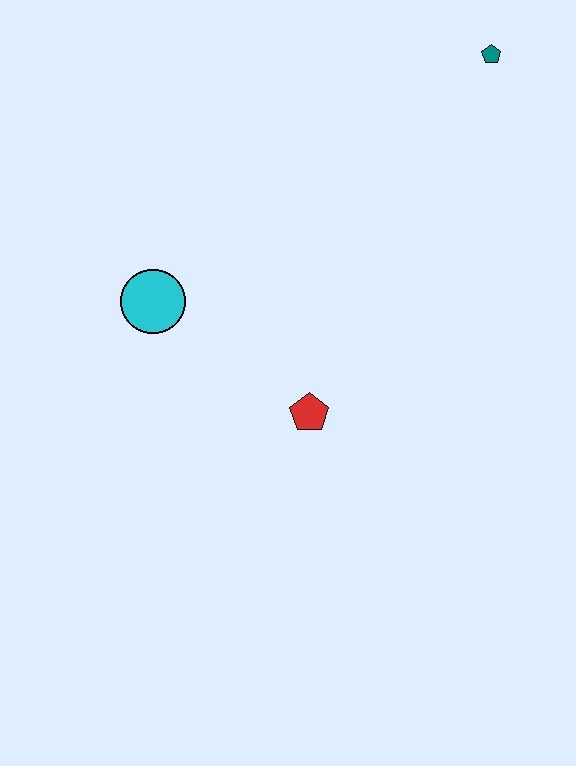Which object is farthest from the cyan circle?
The teal pentagon is farthest from the cyan circle.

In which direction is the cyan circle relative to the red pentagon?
The cyan circle is to the left of the red pentagon.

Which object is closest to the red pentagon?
The cyan circle is closest to the red pentagon.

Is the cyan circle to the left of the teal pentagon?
Yes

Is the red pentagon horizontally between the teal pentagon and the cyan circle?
Yes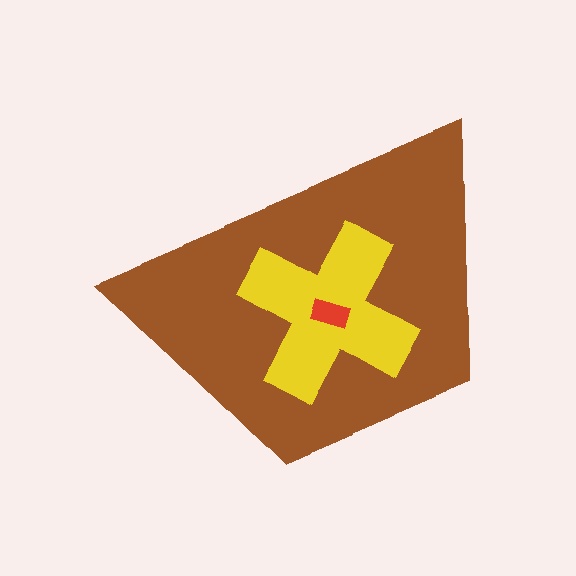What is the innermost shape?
The red rectangle.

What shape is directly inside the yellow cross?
The red rectangle.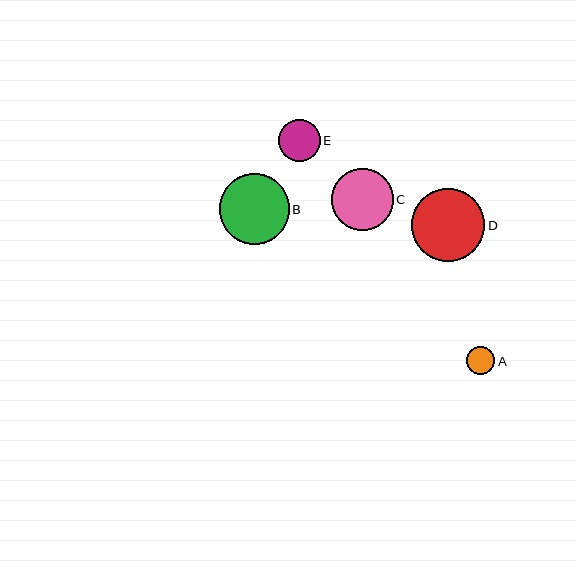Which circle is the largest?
Circle D is the largest with a size of approximately 73 pixels.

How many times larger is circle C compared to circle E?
Circle C is approximately 1.5 times the size of circle E.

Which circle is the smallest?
Circle A is the smallest with a size of approximately 28 pixels.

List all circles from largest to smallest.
From largest to smallest: D, B, C, E, A.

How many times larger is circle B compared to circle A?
Circle B is approximately 2.5 times the size of circle A.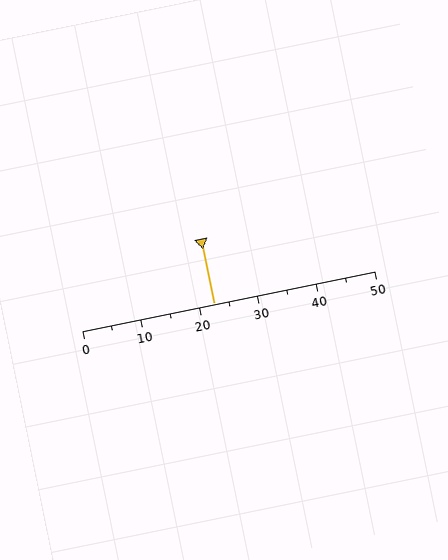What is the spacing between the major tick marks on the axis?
The major ticks are spaced 10 apart.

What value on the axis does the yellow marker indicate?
The marker indicates approximately 22.5.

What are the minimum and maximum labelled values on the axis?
The axis runs from 0 to 50.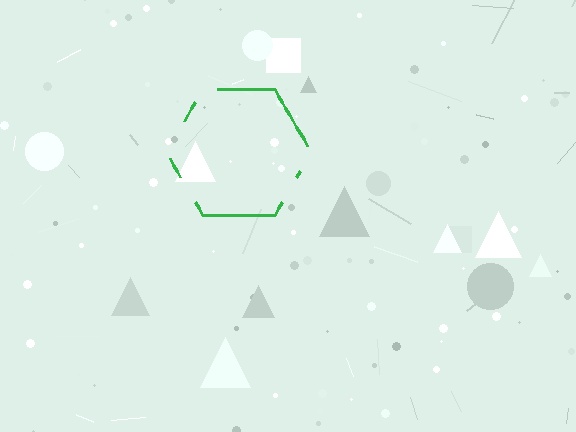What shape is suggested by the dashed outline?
The dashed outline suggests a hexagon.